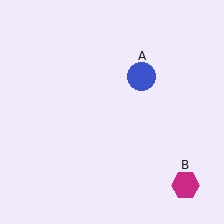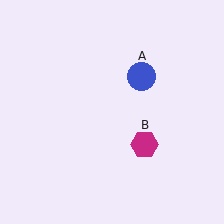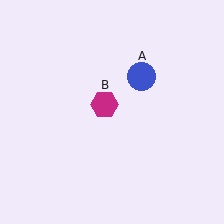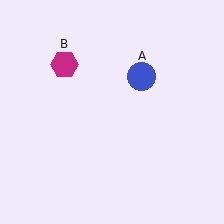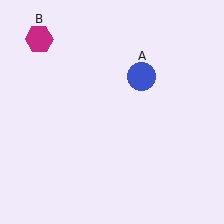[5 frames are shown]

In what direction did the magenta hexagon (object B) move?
The magenta hexagon (object B) moved up and to the left.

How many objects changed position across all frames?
1 object changed position: magenta hexagon (object B).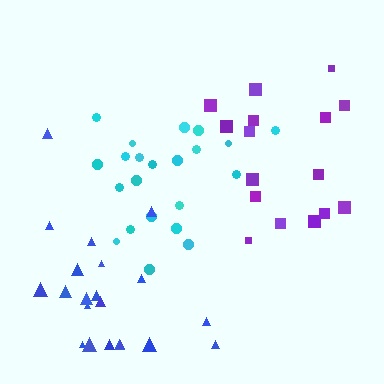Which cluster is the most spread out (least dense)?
Blue.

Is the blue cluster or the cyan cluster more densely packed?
Cyan.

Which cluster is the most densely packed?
Cyan.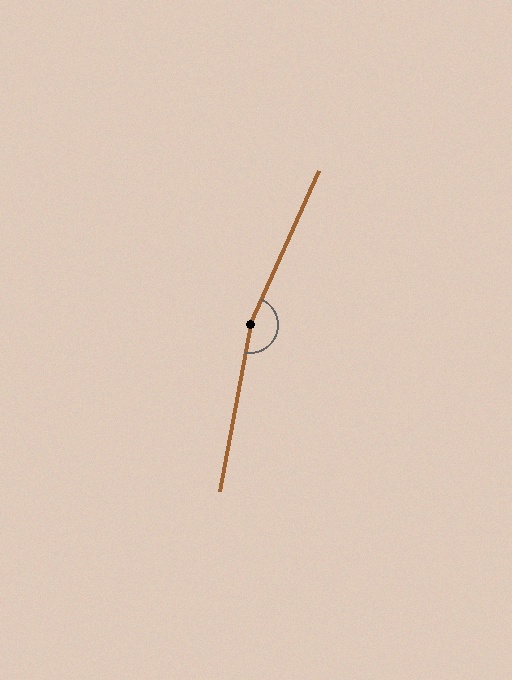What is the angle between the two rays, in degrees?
Approximately 166 degrees.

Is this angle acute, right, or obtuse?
It is obtuse.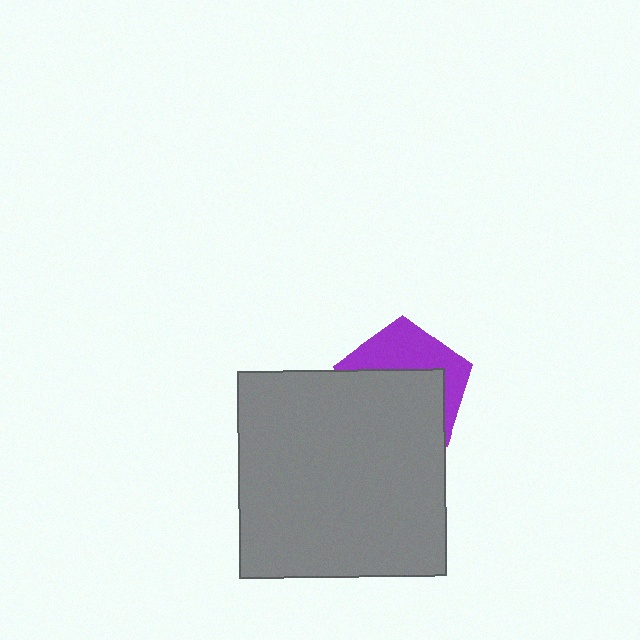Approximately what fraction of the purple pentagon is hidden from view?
Roughly 60% of the purple pentagon is hidden behind the gray square.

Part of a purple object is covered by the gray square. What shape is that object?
It is a pentagon.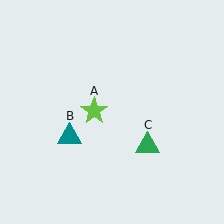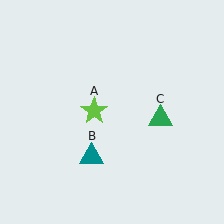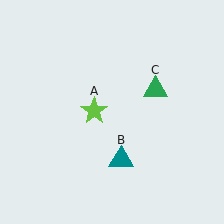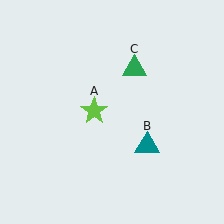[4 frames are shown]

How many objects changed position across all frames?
2 objects changed position: teal triangle (object B), green triangle (object C).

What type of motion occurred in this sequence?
The teal triangle (object B), green triangle (object C) rotated counterclockwise around the center of the scene.